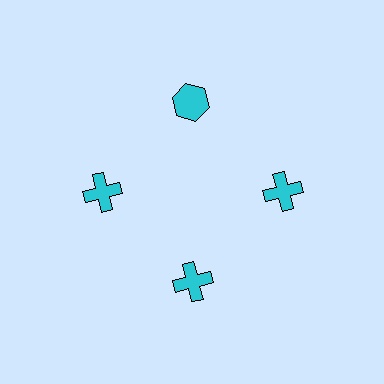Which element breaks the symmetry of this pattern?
The cyan hexagon at roughly the 12 o'clock position breaks the symmetry. All other shapes are cyan crosses.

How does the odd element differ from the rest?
It has a different shape: hexagon instead of cross.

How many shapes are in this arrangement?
There are 4 shapes arranged in a ring pattern.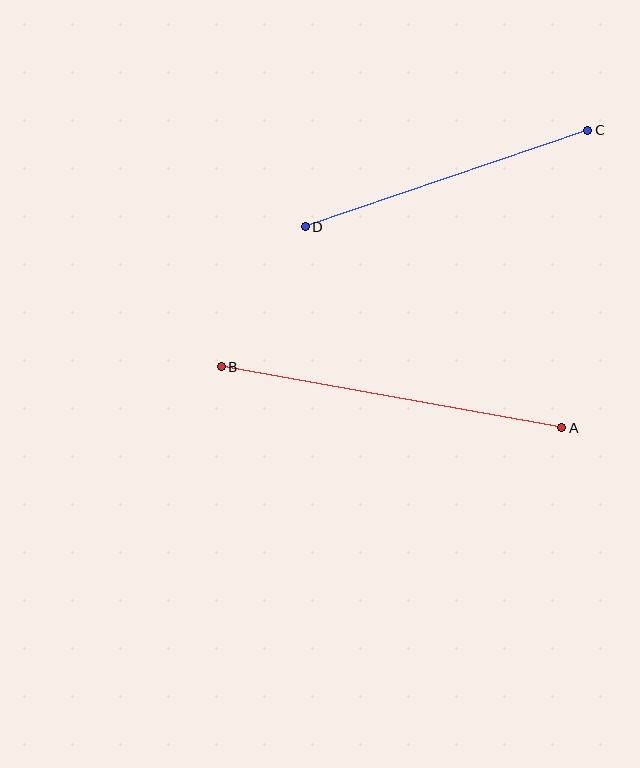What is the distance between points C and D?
The distance is approximately 299 pixels.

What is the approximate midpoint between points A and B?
The midpoint is at approximately (392, 397) pixels.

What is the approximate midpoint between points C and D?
The midpoint is at approximately (447, 178) pixels.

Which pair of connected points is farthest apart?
Points A and B are farthest apart.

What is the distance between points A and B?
The distance is approximately 346 pixels.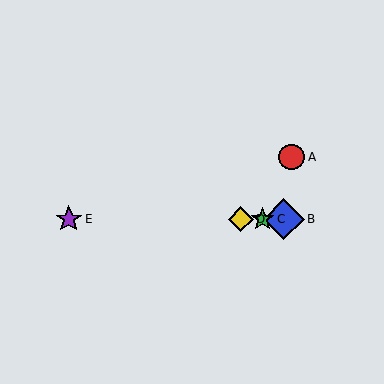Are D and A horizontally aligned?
No, D is at y≈219 and A is at y≈157.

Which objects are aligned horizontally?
Objects B, C, D, E are aligned horizontally.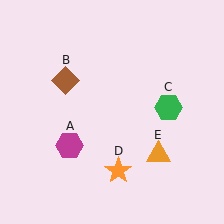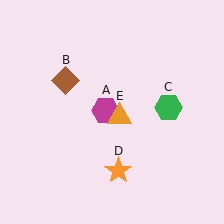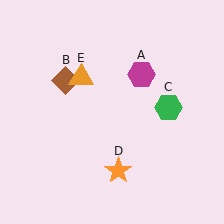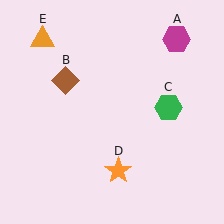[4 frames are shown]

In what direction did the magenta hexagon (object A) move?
The magenta hexagon (object A) moved up and to the right.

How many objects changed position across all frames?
2 objects changed position: magenta hexagon (object A), orange triangle (object E).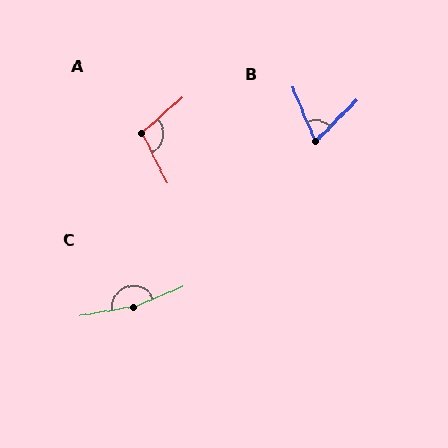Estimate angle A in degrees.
Approximately 105 degrees.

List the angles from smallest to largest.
B (68°), A (105°), C (166°).